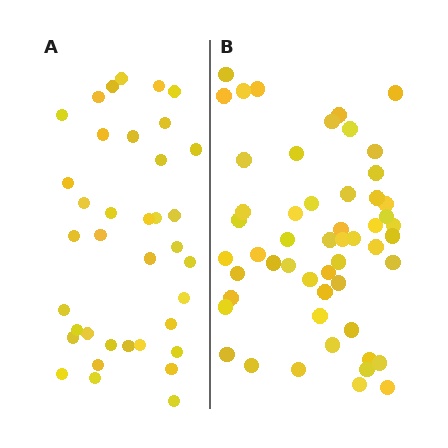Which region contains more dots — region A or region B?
Region B (the right region) has more dots.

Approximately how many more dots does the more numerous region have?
Region B has approximately 15 more dots than region A.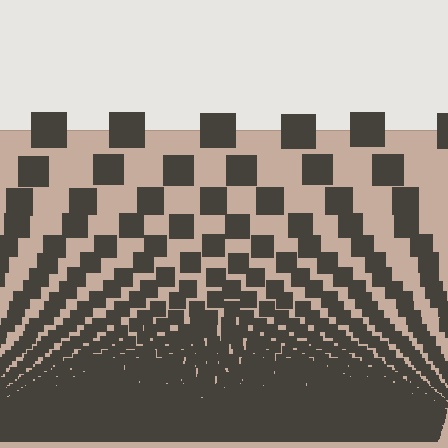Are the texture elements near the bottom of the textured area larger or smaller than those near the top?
Smaller. The gradient is inverted — elements near the bottom are smaller and denser.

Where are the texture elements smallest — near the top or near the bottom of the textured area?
Near the bottom.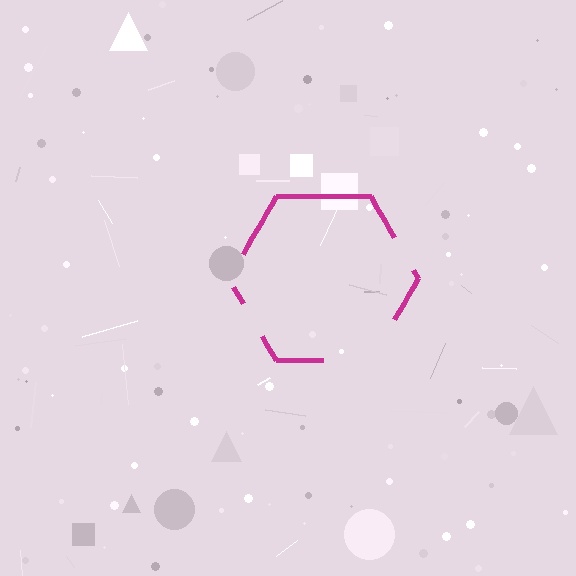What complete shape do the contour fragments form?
The contour fragments form a hexagon.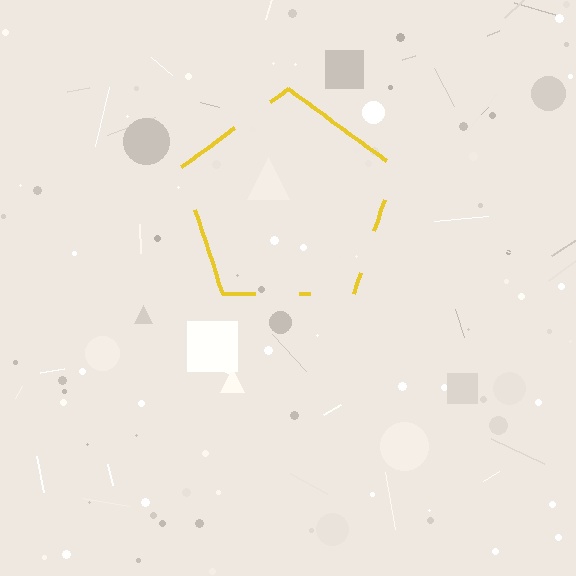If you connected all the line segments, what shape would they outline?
They would outline a pentagon.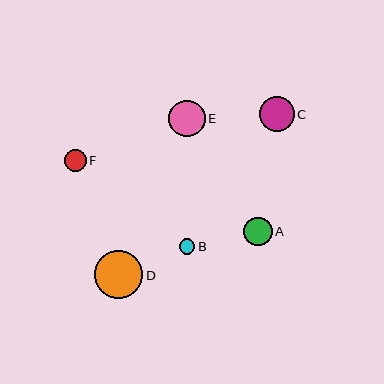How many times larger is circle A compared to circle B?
Circle A is approximately 1.8 times the size of circle B.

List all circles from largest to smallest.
From largest to smallest: D, E, C, A, F, B.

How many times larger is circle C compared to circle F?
Circle C is approximately 1.6 times the size of circle F.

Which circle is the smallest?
Circle B is the smallest with a size of approximately 16 pixels.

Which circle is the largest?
Circle D is the largest with a size of approximately 48 pixels.